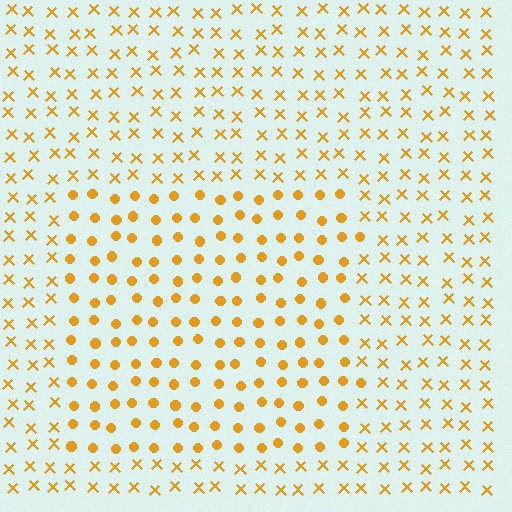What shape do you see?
I see a rectangle.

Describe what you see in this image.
The image is filled with small orange elements arranged in a uniform grid. A rectangle-shaped region contains circles, while the surrounding area contains X marks. The boundary is defined purely by the change in element shape.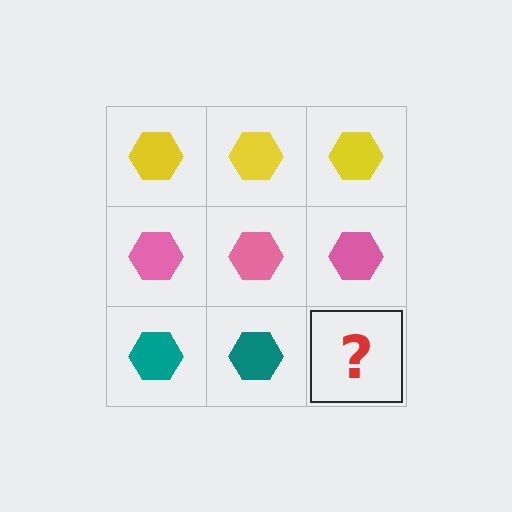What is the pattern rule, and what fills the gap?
The rule is that each row has a consistent color. The gap should be filled with a teal hexagon.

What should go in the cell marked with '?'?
The missing cell should contain a teal hexagon.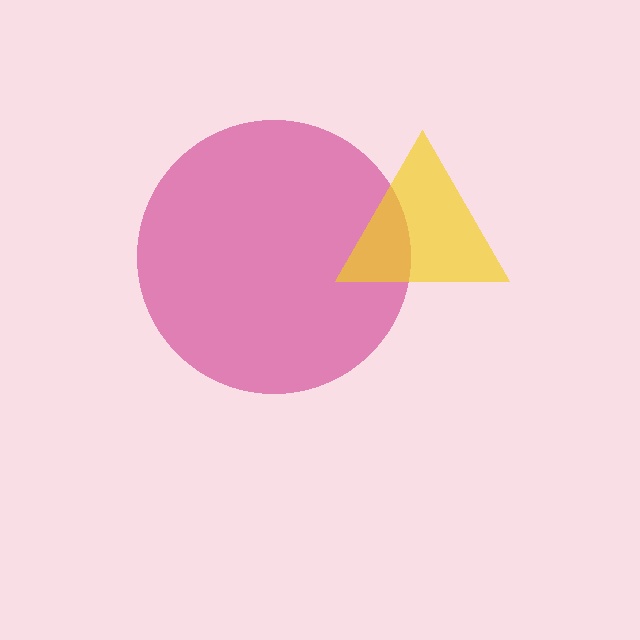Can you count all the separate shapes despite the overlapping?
Yes, there are 2 separate shapes.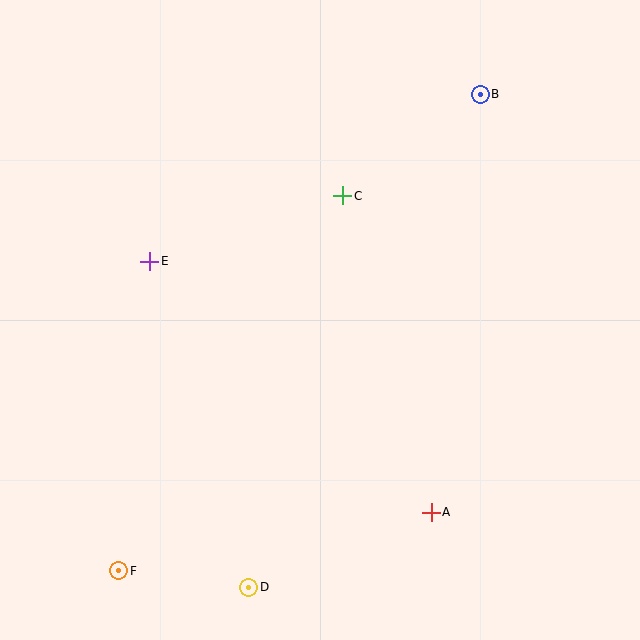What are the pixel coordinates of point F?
Point F is at (119, 571).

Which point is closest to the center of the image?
Point C at (343, 196) is closest to the center.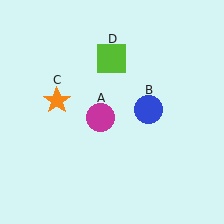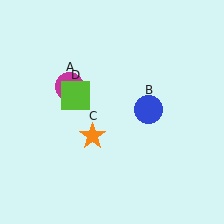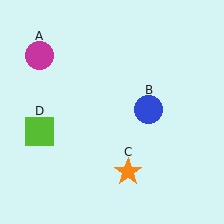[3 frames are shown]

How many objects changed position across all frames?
3 objects changed position: magenta circle (object A), orange star (object C), lime square (object D).